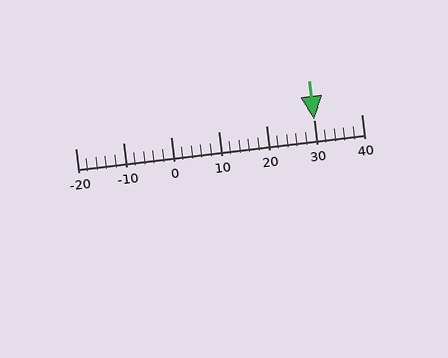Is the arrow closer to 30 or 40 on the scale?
The arrow is closer to 30.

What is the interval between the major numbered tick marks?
The major tick marks are spaced 10 units apart.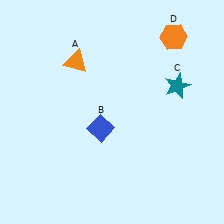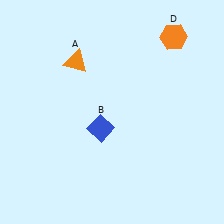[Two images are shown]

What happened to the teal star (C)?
The teal star (C) was removed in Image 2. It was in the top-right area of Image 1.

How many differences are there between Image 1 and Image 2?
There is 1 difference between the two images.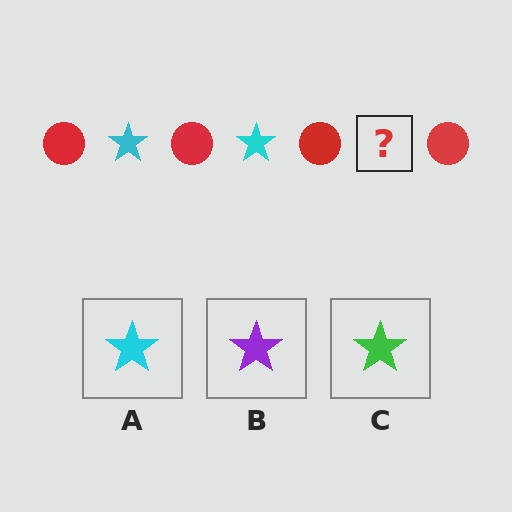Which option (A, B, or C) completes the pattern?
A.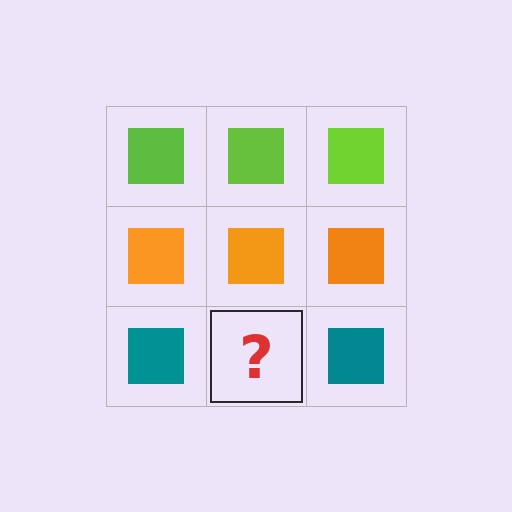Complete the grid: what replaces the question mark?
The question mark should be replaced with a teal square.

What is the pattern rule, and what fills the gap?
The rule is that each row has a consistent color. The gap should be filled with a teal square.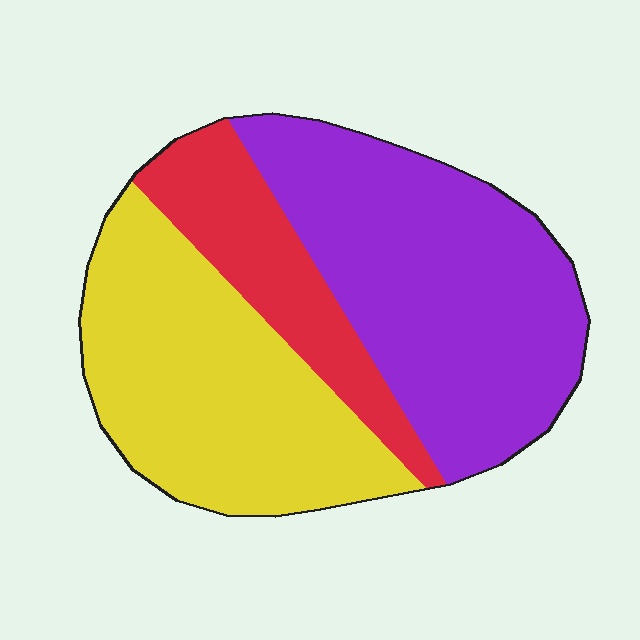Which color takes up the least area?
Red, at roughly 20%.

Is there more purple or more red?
Purple.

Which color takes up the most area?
Purple, at roughly 45%.